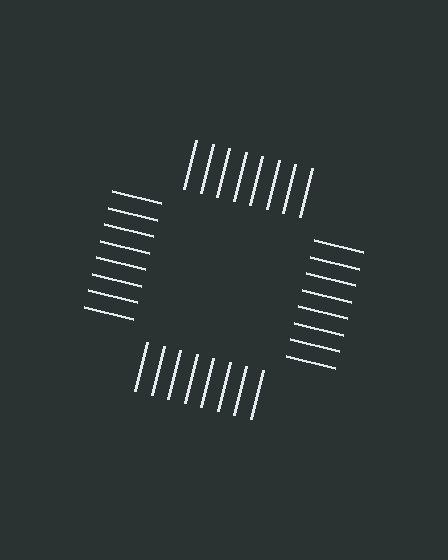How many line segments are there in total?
32 — 8 along each of the 4 edges.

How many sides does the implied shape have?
4 sides — the line-ends trace a square.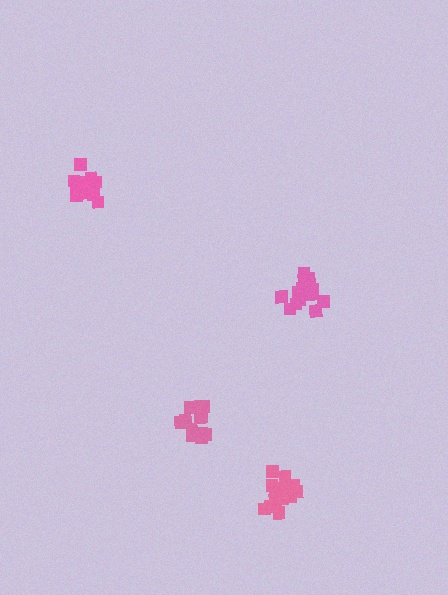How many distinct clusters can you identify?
There are 4 distinct clusters.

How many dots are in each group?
Group 1: 13 dots, Group 2: 14 dots, Group 3: 15 dots, Group 4: 16 dots (58 total).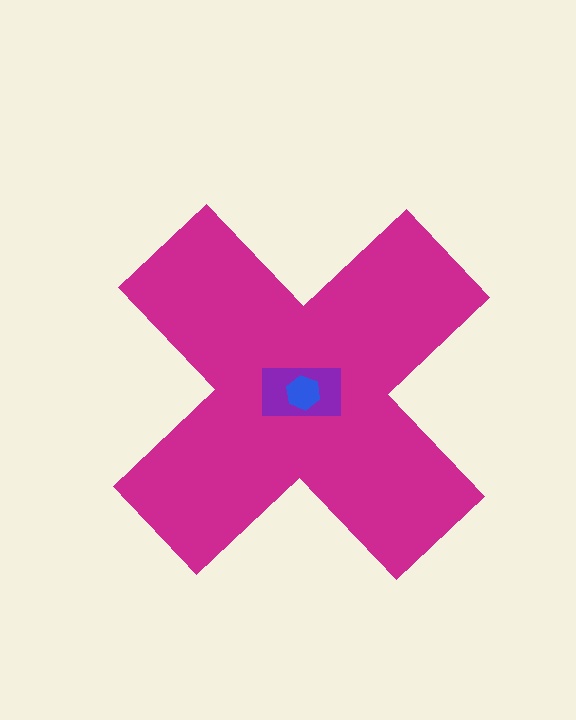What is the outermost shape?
The magenta cross.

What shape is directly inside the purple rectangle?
The blue hexagon.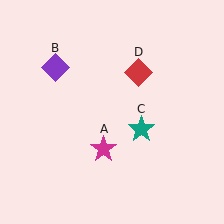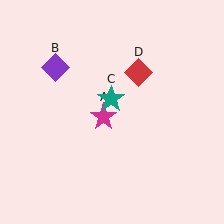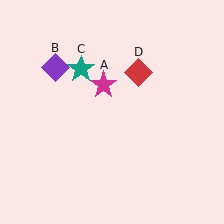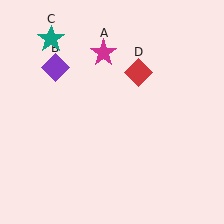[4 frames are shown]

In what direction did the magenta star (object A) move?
The magenta star (object A) moved up.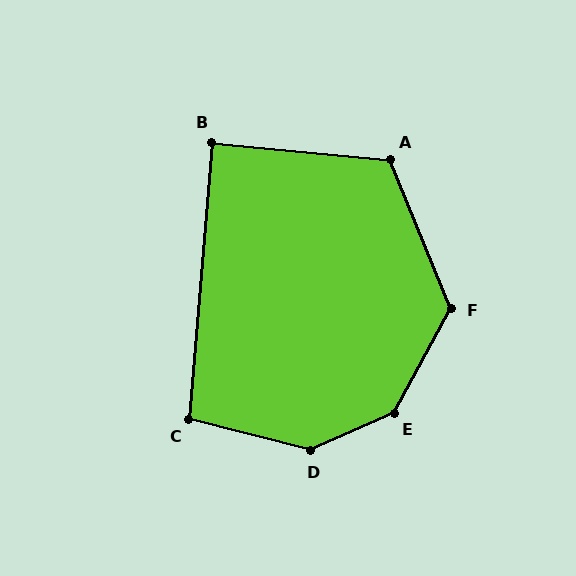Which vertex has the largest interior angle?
E, at approximately 142 degrees.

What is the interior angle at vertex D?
Approximately 141 degrees (obtuse).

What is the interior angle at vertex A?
Approximately 118 degrees (obtuse).